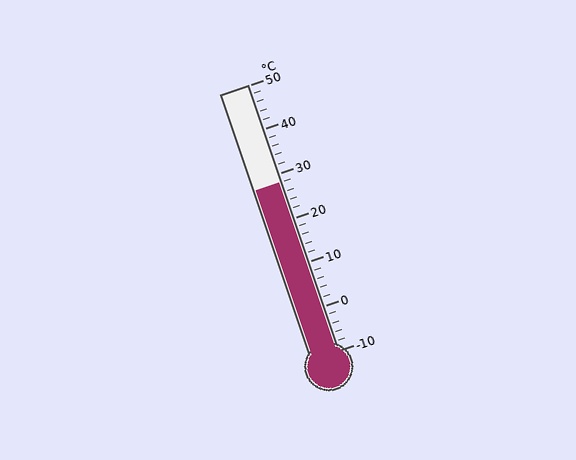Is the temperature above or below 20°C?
The temperature is above 20°C.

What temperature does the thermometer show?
The thermometer shows approximately 28°C.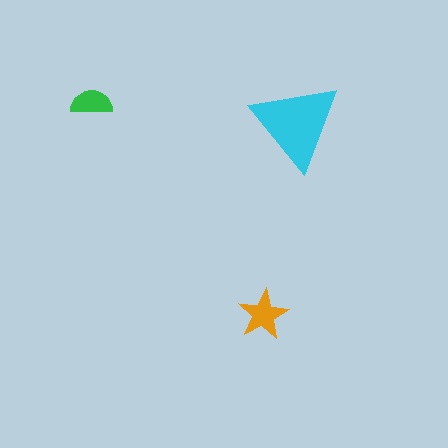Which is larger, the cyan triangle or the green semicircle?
The cyan triangle.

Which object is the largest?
The cyan triangle.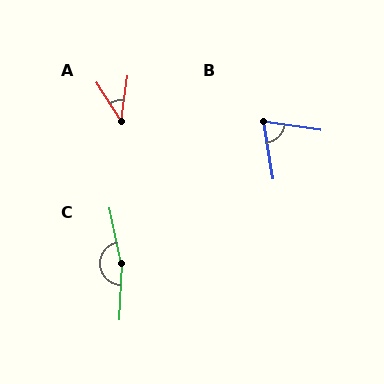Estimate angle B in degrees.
Approximately 72 degrees.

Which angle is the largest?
C, at approximately 166 degrees.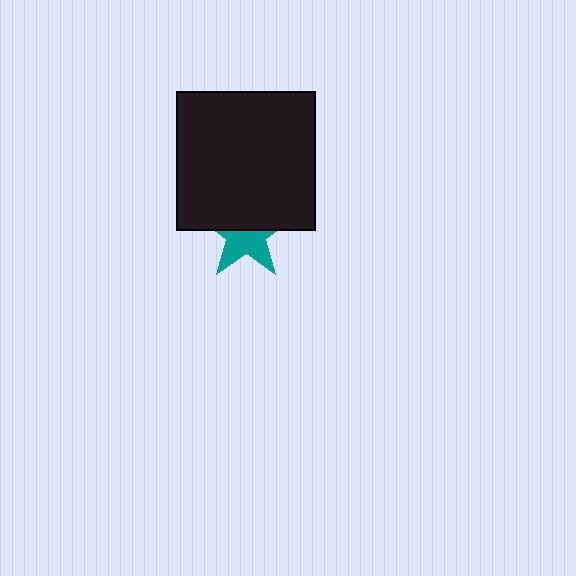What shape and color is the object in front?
The object in front is a black square.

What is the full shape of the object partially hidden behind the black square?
The partially hidden object is a teal star.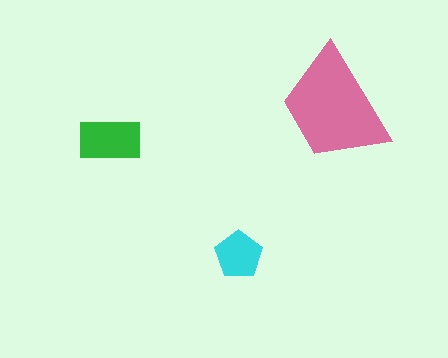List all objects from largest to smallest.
The pink trapezoid, the green rectangle, the cyan pentagon.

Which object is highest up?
The pink trapezoid is topmost.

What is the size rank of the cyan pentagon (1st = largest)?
3rd.